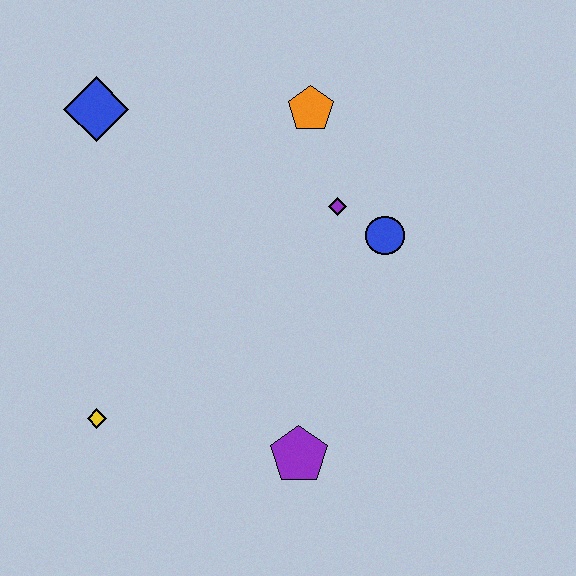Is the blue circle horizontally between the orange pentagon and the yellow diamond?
No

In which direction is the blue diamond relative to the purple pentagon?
The blue diamond is above the purple pentagon.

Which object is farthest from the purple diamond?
The yellow diamond is farthest from the purple diamond.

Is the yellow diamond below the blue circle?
Yes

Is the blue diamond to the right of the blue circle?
No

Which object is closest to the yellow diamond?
The purple pentagon is closest to the yellow diamond.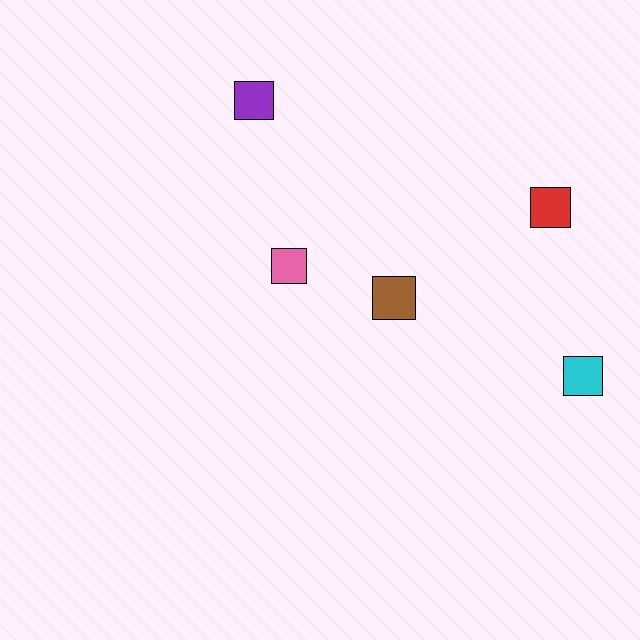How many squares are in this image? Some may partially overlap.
There are 5 squares.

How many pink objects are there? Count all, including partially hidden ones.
There is 1 pink object.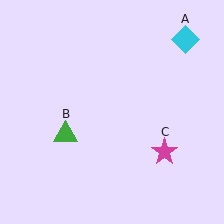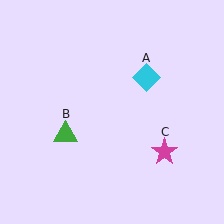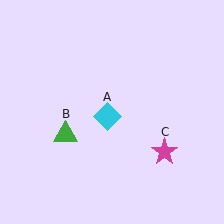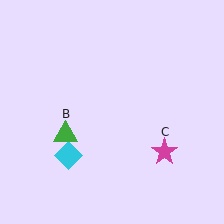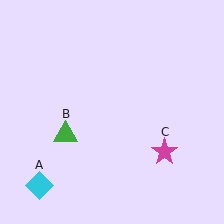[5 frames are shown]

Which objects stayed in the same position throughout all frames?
Green triangle (object B) and magenta star (object C) remained stationary.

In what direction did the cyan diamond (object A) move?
The cyan diamond (object A) moved down and to the left.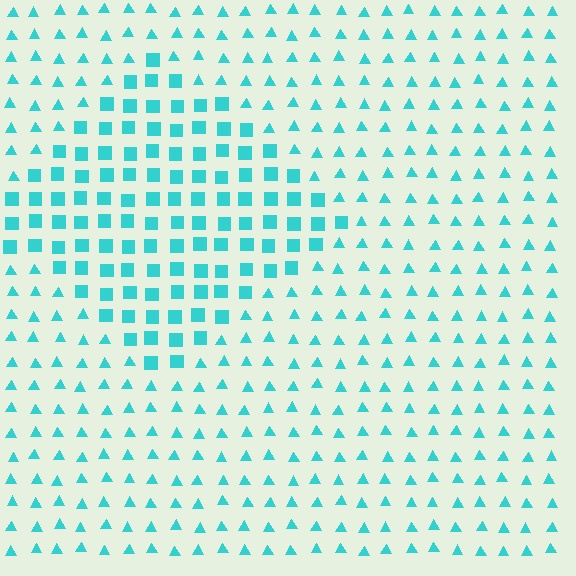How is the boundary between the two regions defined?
The boundary is defined by a change in element shape: squares inside vs. triangles outside. All elements share the same color and spacing.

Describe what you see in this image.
The image is filled with small cyan elements arranged in a uniform grid. A diamond-shaped region contains squares, while the surrounding area contains triangles. The boundary is defined purely by the change in element shape.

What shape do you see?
I see a diamond.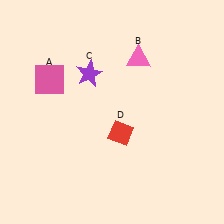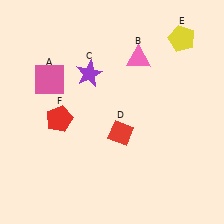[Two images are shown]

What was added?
A yellow pentagon (E), a red pentagon (F) were added in Image 2.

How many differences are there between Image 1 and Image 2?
There are 2 differences between the two images.